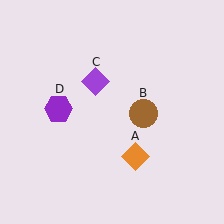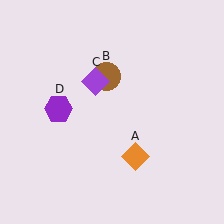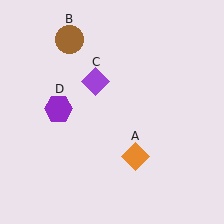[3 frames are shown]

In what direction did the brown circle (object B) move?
The brown circle (object B) moved up and to the left.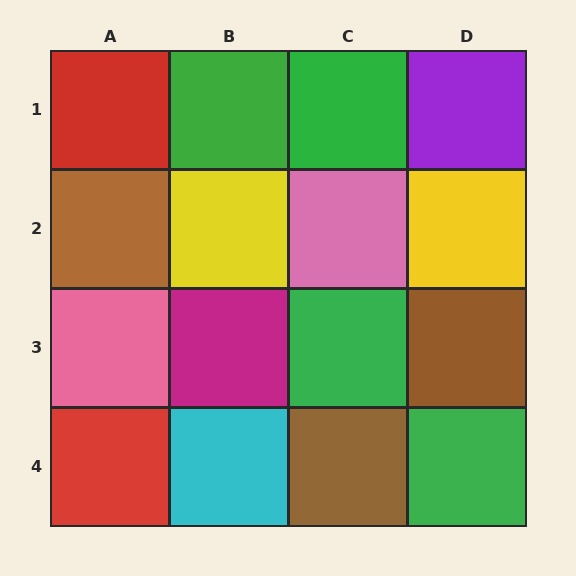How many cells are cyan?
1 cell is cyan.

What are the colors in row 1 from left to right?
Red, green, green, purple.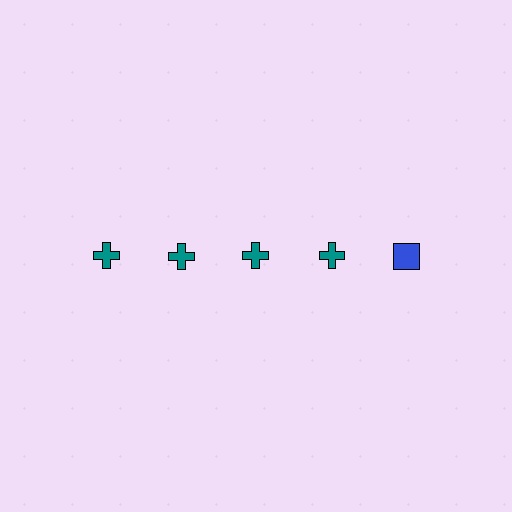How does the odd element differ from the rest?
It differs in both color (blue instead of teal) and shape (square instead of cross).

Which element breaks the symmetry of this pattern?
The blue square in the top row, rightmost column breaks the symmetry. All other shapes are teal crosses.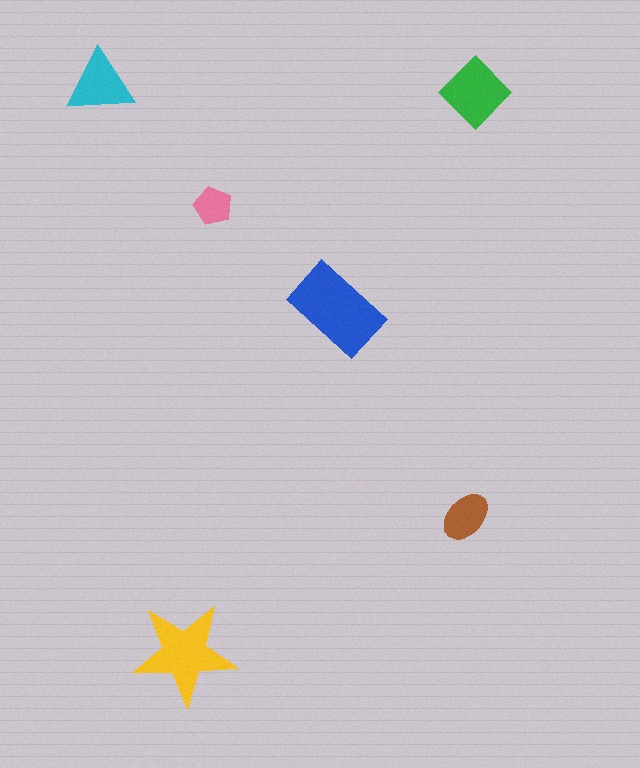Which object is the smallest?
The pink pentagon.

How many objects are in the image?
There are 6 objects in the image.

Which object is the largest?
The blue rectangle.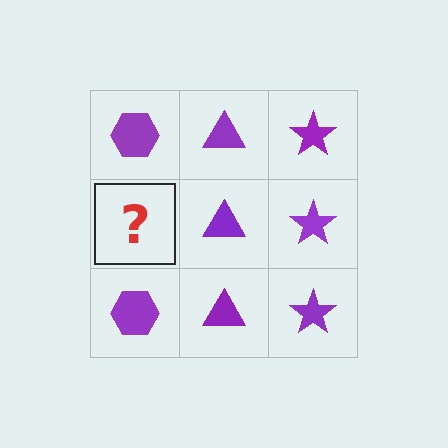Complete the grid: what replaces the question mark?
The question mark should be replaced with a purple hexagon.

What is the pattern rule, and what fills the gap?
The rule is that each column has a consistent shape. The gap should be filled with a purple hexagon.